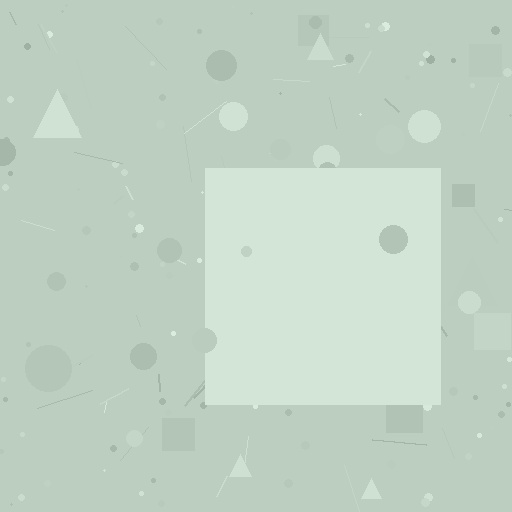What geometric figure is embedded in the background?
A square is embedded in the background.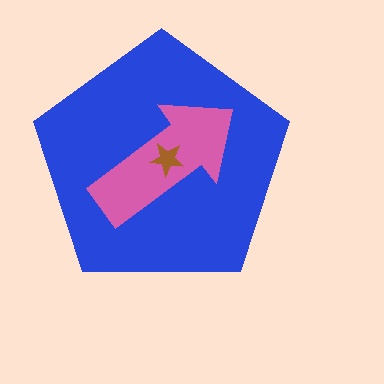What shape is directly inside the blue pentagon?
The pink arrow.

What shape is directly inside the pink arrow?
The brown star.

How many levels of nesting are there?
3.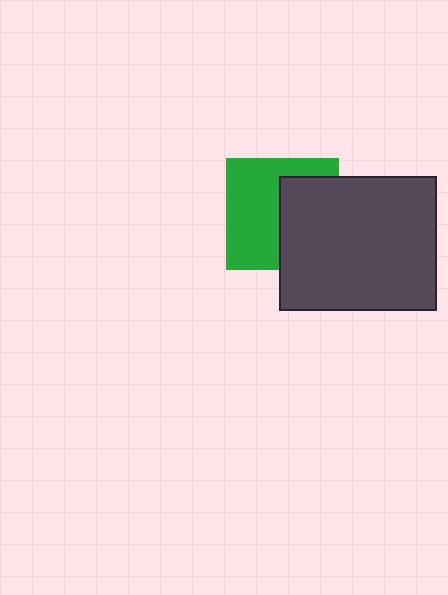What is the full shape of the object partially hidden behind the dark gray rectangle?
The partially hidden object is a green square.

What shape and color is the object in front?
The object in front is a dark gray rectangle.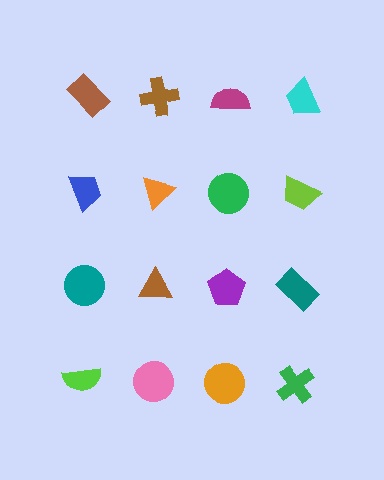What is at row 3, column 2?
A brown triangle.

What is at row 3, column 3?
A purple pentagon.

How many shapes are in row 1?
4 shapes.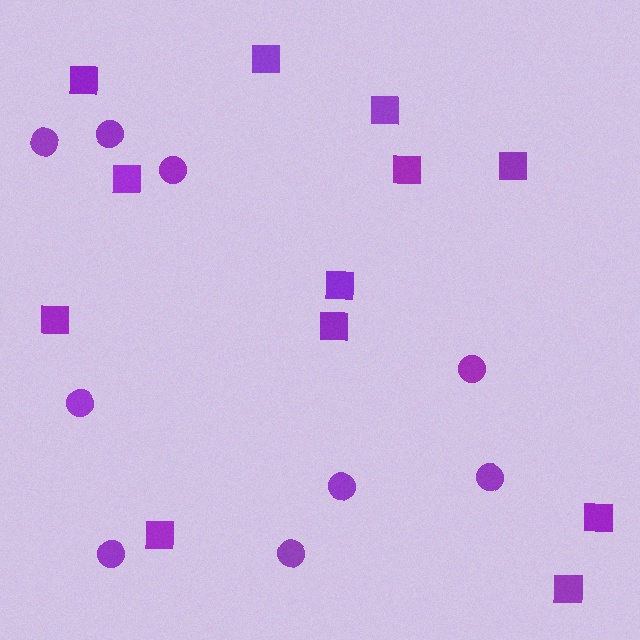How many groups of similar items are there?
There are 2 groups: one group of circles (9) and one group of squares (12).